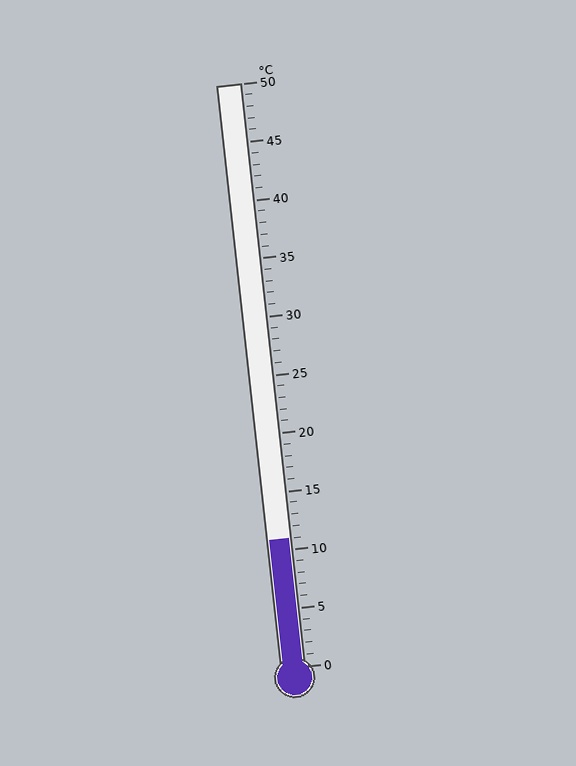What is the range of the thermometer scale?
The thermometer scale ranges from 0°C to 50°C.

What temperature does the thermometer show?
The thermometer shows approximately 11°C.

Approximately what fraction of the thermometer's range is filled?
The thermometer is filled to approximately 20% of its range.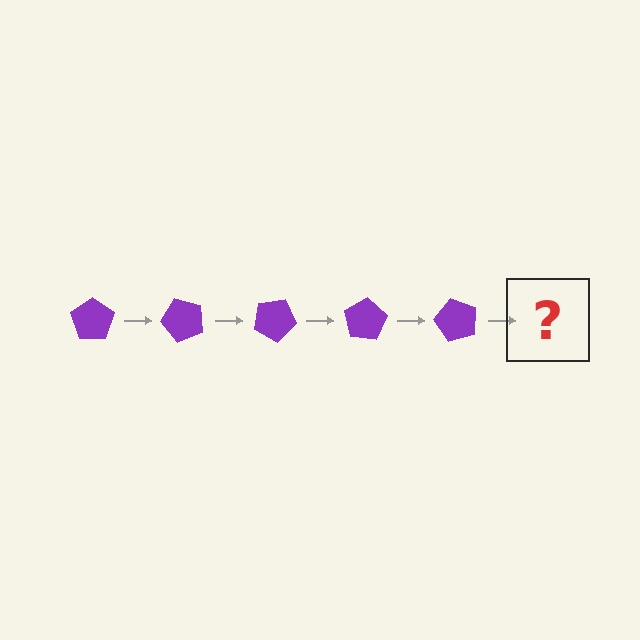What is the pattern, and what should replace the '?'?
The pattern is that the pentagon rotates 50 degrees each step. The '?' should be a purple pentagon rotated 250 degrees.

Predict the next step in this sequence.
The next step is a purple pentagon rotated 250 degrees.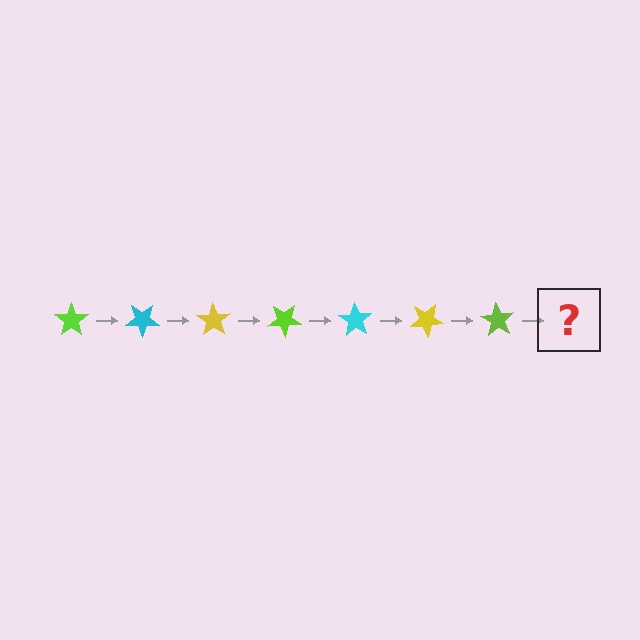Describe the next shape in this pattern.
It should be a cyan star, rotated 245 degrees from the start.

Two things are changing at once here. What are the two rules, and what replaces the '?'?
The two rules are that it rotates 35 degrees each step and the color cycles through lime, cyan, and yellow. The '?' should be a cyan star, rotated 245 degrees from the start.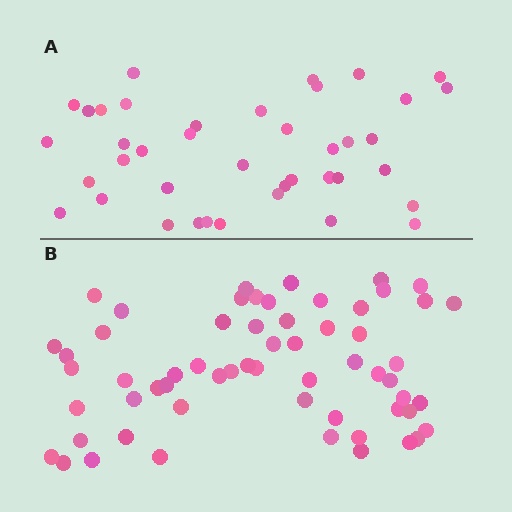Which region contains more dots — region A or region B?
Region B (the bottom region) has more dots.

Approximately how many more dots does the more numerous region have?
Region B has approximately 20 more dots than region A.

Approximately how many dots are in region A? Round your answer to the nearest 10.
About 40 dots.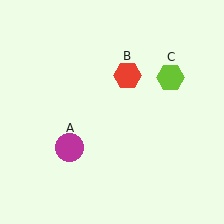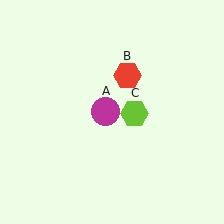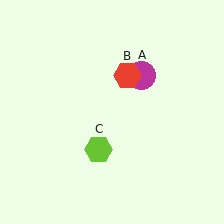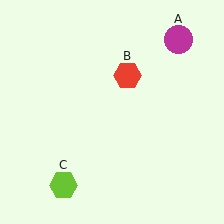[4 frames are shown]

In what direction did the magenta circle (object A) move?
The magenta circle (object A) moved up and to the right.